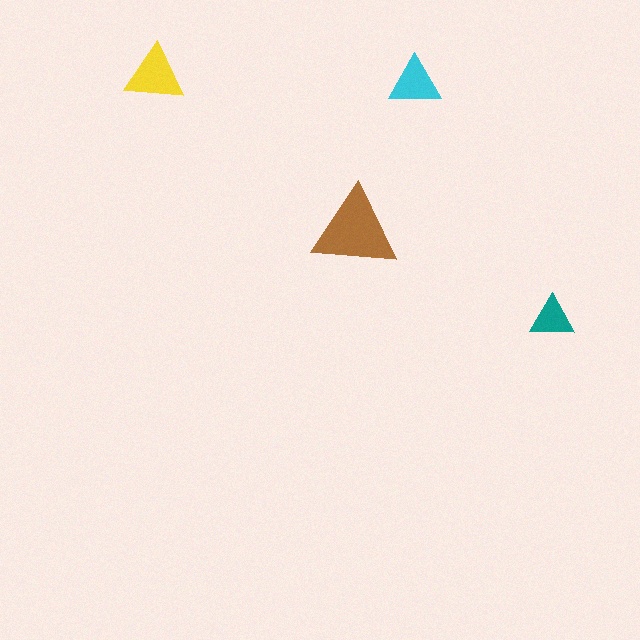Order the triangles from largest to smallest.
the brown one, the yellow one, the cyan one, the teal one.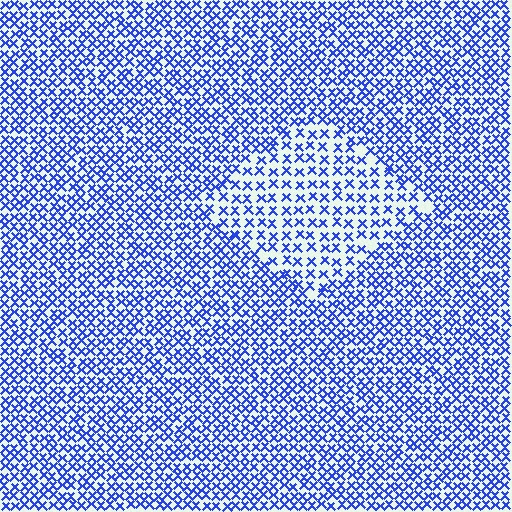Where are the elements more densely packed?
The elements are more densely packed outside the diamond boundary.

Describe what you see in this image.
The image contains small blue elements arranged at two different densities. A diamond-shaped region is visible where the elements are less densely packed than the surrounding area.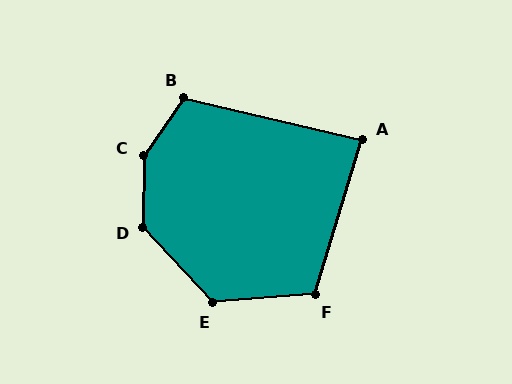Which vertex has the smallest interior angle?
A, at approximately 86 degrees.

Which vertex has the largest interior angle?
C, at approximately 145 degrees.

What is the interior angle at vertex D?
Approximately 137 degrees (obtuse).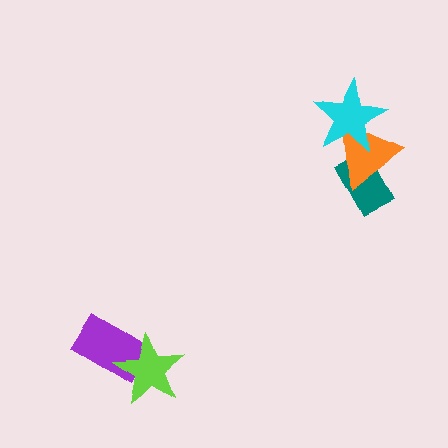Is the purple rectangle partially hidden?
Yes, it is partially covered by another shape.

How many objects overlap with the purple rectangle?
1 object overlaps with the purple rectangle.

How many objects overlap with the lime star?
1 object overlaps with the lime star.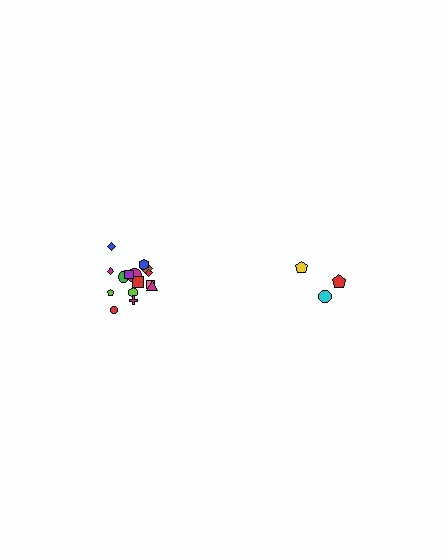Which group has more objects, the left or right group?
The left group.